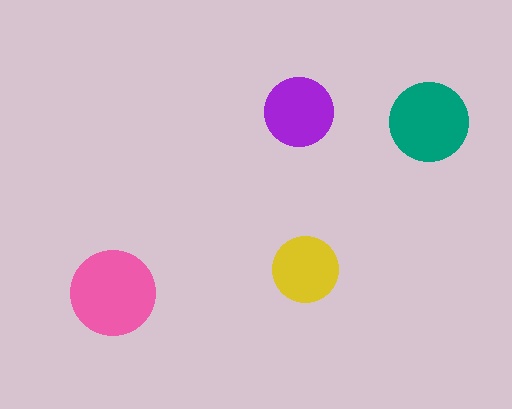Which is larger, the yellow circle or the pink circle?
The pink one.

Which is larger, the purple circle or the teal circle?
The teal one.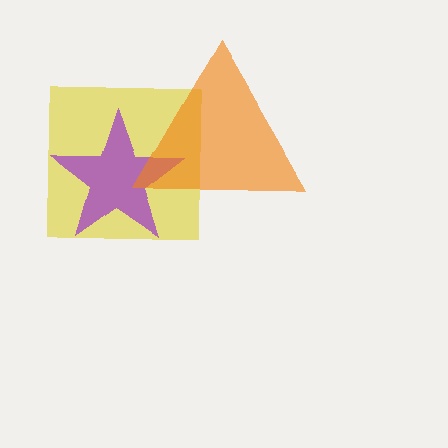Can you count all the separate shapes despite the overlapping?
Yes, there are 3 separate shapes.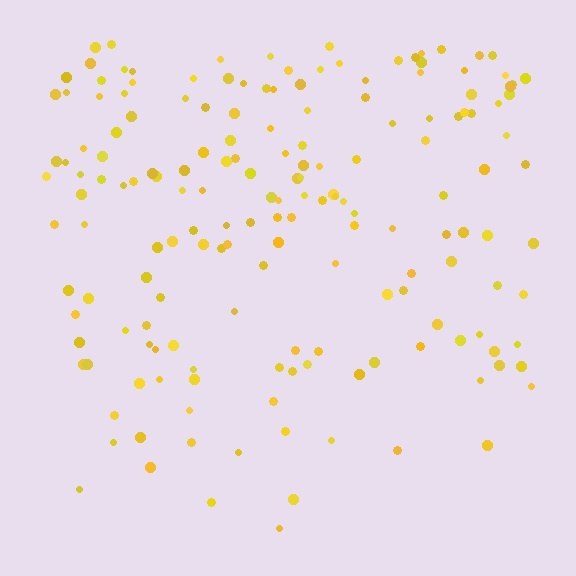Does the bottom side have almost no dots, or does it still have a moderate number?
Still a moderate number, just noticeably fewer than the top.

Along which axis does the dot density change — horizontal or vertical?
Vertical.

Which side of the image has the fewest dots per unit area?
The bottom.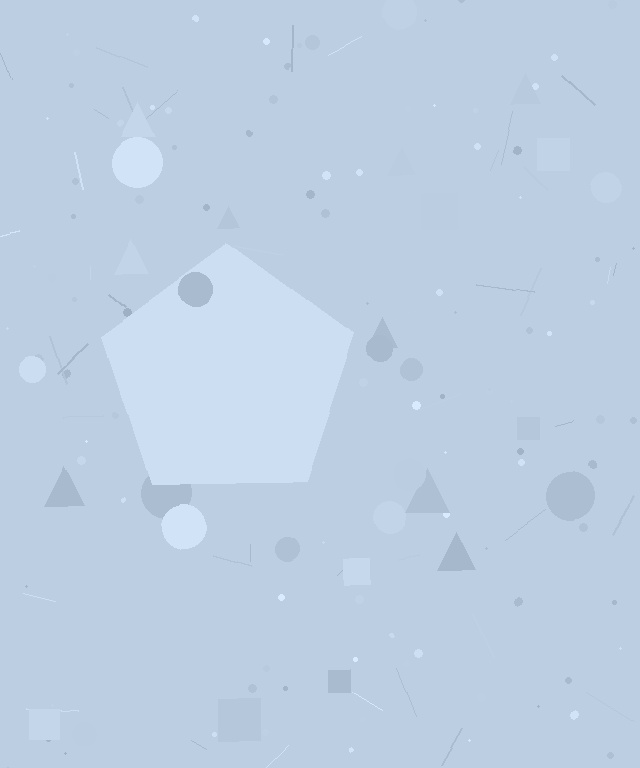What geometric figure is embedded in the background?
A pentagon is embedded in the background.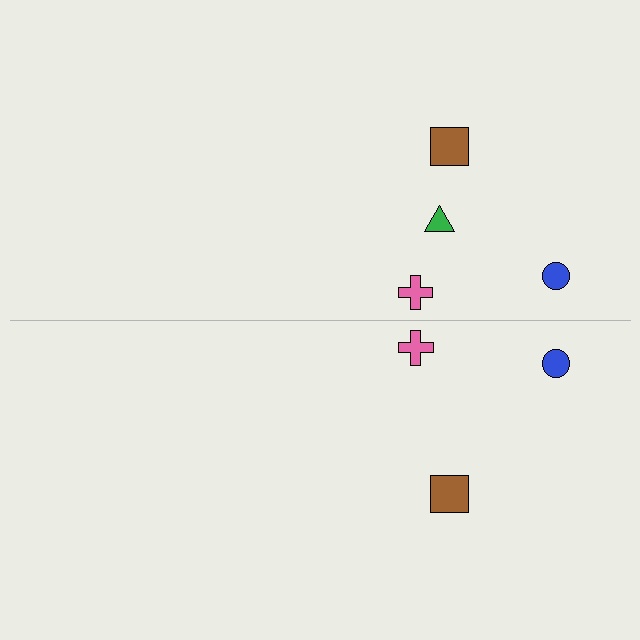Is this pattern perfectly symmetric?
No, the pattern is not perfectly symmetric. A green triangle is missing from the bottom side.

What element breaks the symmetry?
A green triangle is missing from the bottom side.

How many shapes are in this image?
There are 7 shapes in this image.